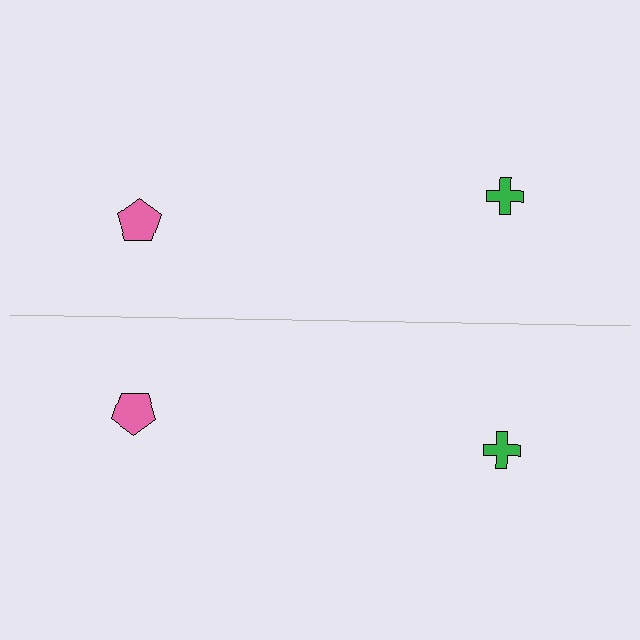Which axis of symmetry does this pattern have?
The pattern has a horizontal axis of symmetry running through the center of the image.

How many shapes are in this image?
There are 4 shapes in this image.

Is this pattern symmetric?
Yes, this pattern has bilateral (reflection) symmetry.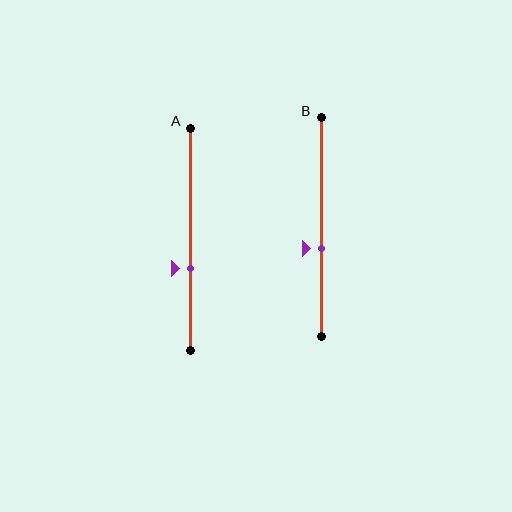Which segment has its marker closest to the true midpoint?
Segment B has its marker closest to the true midpoint.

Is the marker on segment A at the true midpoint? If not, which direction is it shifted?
No, the marker on segment A is shifted downward by about 13% of the segment length.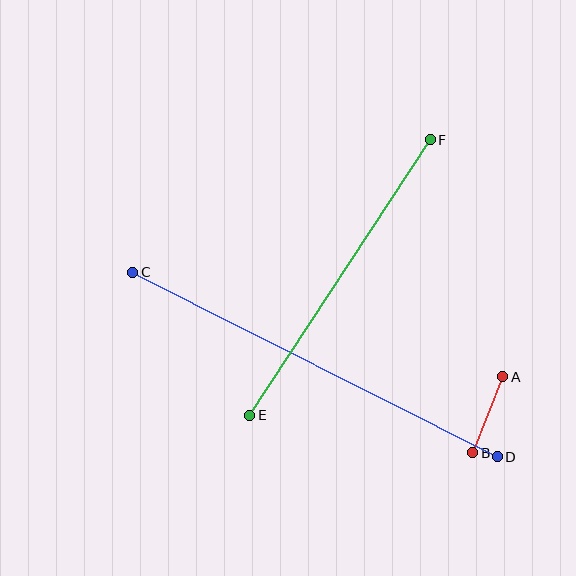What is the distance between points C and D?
The distance is approximately 409 pixels.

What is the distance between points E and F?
The distance is approximately 330 pixels.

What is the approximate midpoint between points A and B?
The midpoint is at approximately (488, 415) pixels.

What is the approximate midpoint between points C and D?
The midpoint is at approximately (315, 364) pixels.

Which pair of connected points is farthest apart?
Points C and D are farthest apart.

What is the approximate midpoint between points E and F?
The midpoint is at approximately (340, 278) pixels.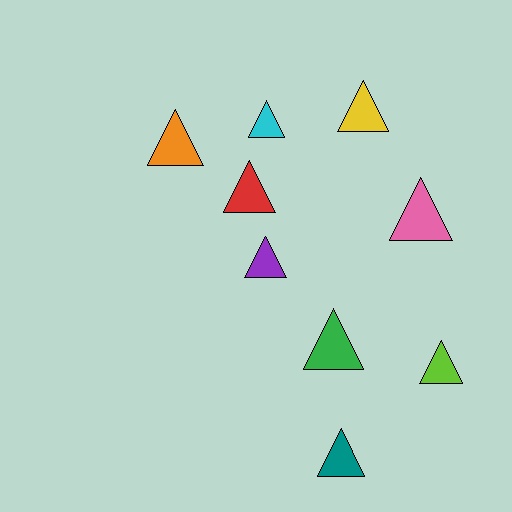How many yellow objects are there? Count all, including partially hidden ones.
There is 1 yellow object.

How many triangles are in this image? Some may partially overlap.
There are 9 triangles.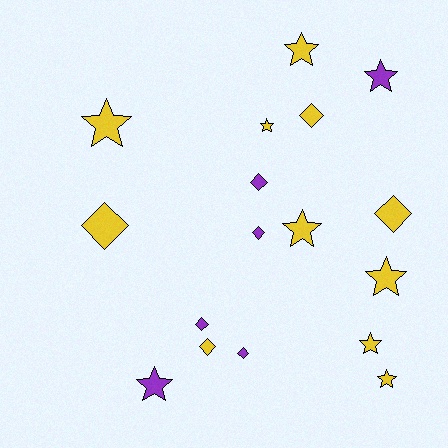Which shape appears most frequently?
Star, with 9 objects.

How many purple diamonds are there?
There are 4 purple diamonds.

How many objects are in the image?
There are 17 objects.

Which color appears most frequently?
Yellow, with 11 objects.